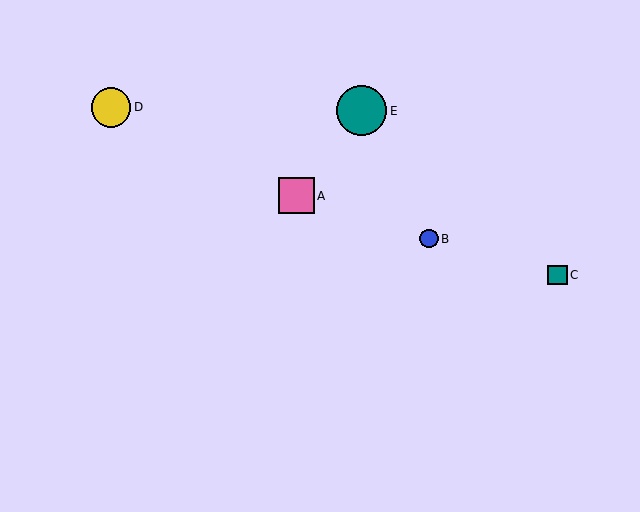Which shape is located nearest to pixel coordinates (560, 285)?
The teal square (labeled C) at (558, 275) is nearest to that location.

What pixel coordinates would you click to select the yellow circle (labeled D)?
Click at (111, 107) to select the yellow circle D.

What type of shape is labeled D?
Shape D is a yellow circle.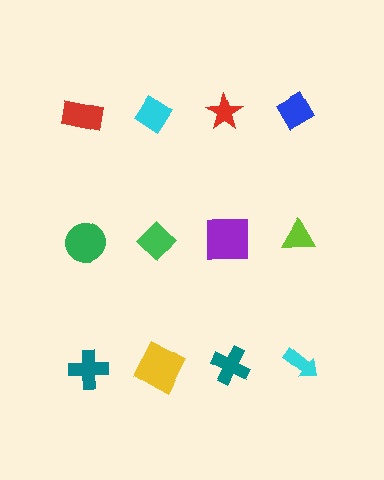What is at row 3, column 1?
A teal cross.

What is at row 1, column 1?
A red rectangle.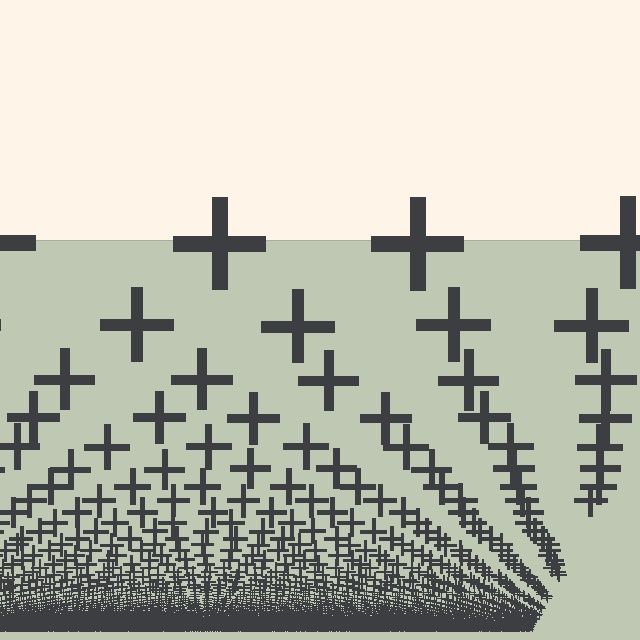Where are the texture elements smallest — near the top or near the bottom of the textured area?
Near the bottom.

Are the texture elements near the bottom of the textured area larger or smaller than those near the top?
Smaller. The gradient is inverted — elements near the bottom are smaller and denser.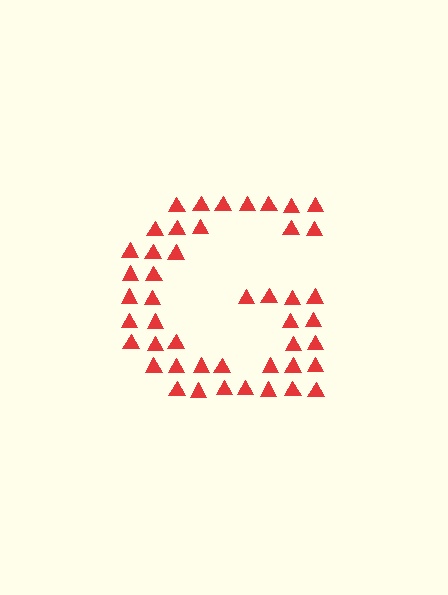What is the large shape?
The large shape is the letter G.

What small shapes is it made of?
It is made of small triangles.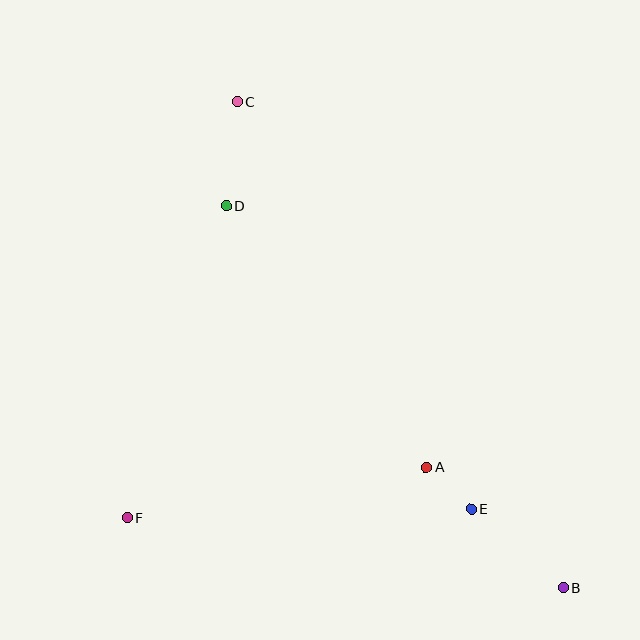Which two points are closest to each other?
Points A and E are closest to each other.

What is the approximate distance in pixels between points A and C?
The distance between A and C is approximately 412 pixels.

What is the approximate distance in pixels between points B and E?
The distance between B and E is approximately 121 pixels.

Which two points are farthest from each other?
Points B and C are farthest from each other.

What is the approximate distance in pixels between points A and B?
The distance between A and B is approximately 182 pixels.